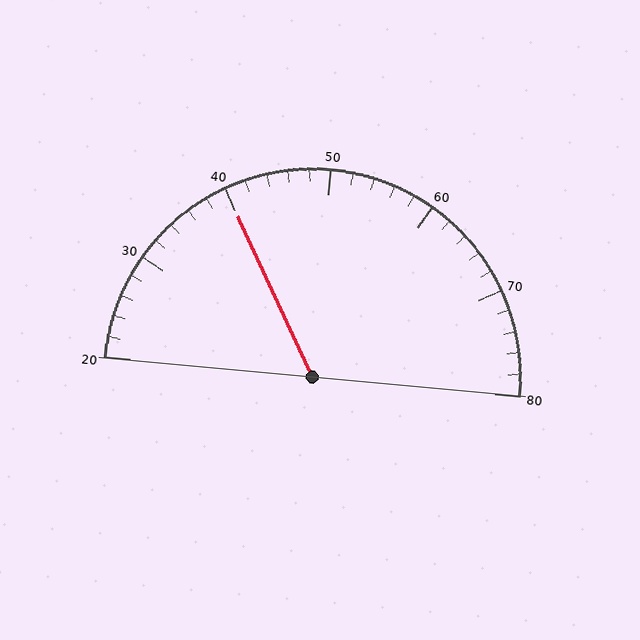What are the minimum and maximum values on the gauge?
The gauge ranges from 20 to 80.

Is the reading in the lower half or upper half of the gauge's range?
The reading is in the lower half of the range (20 to 80).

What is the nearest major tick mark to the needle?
The nearest major tick mark is 40.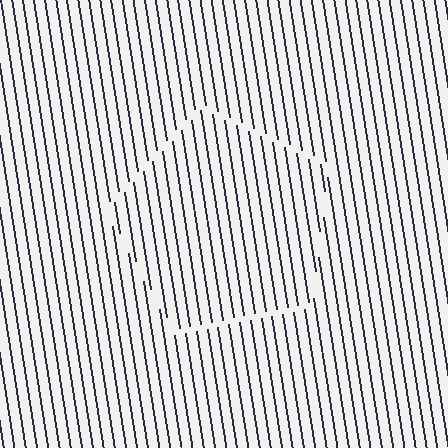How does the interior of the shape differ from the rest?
The interior of the shape contains the same grating, shifted by half a period — the contour is defined by the phase discontinuity where line-ends from the inner and outer gratings abut.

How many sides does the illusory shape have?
5 sides — the line-ends trace a pentagon.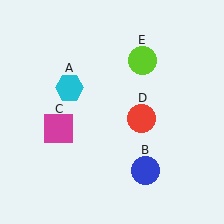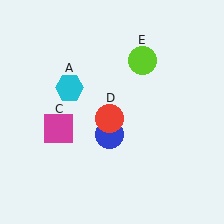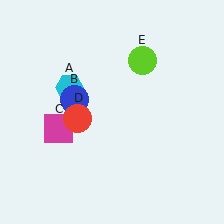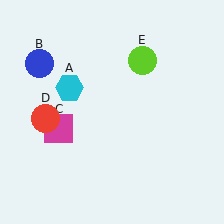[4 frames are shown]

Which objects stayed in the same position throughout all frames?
Cyan hexagon (object A) and magenta square (object C) and lime circle (object E) remained stationary.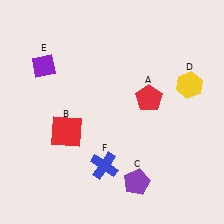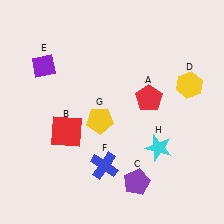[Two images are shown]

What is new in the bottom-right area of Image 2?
A cyan star (H) was added in the bottom-right area of Image 2.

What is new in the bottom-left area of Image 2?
A yellow pentagon (G) was added in the bottom-left area of Image 2.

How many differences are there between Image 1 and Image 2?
There are 2 differences between the two images.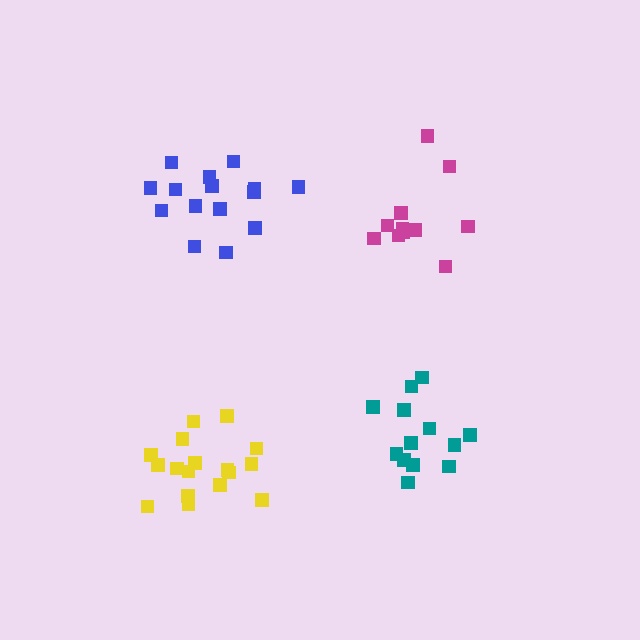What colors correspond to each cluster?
The clusters are colored: teal, blue, magenta, yellow.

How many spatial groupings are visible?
There are 4 spatial groupings.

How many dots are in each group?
Group 1: 13 dots, Group 2: 15 dots, Group 3: 11 dots, Group 4: 17 dots (56 total).